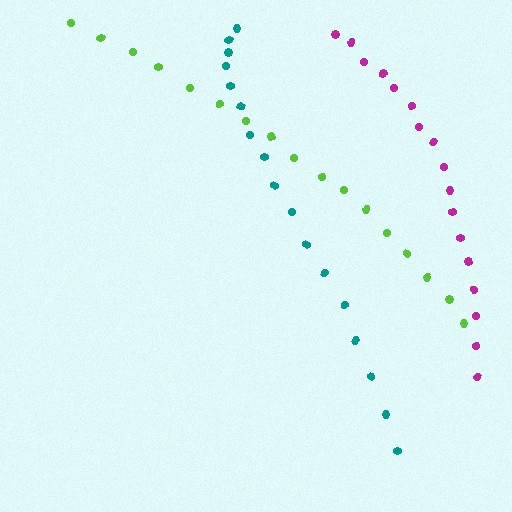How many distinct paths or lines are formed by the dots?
There are 3 distinct paths.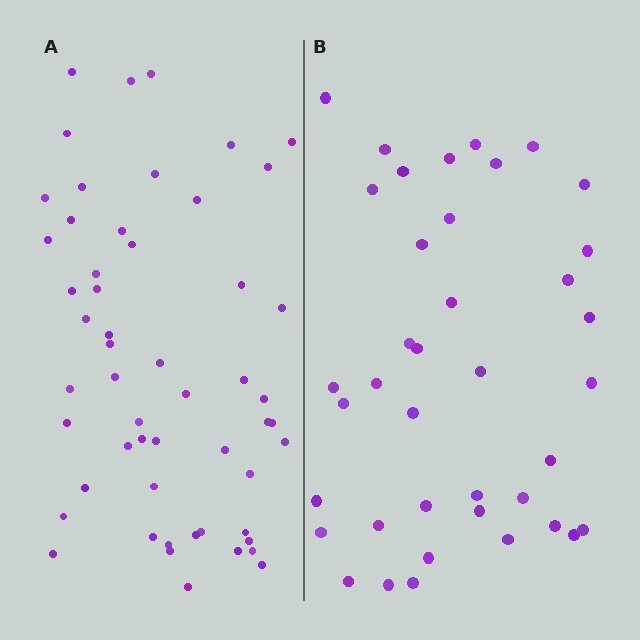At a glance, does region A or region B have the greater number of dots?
Region A (the left region) has more dots.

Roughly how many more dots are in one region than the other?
Region A has approximately 15 more dots than region B.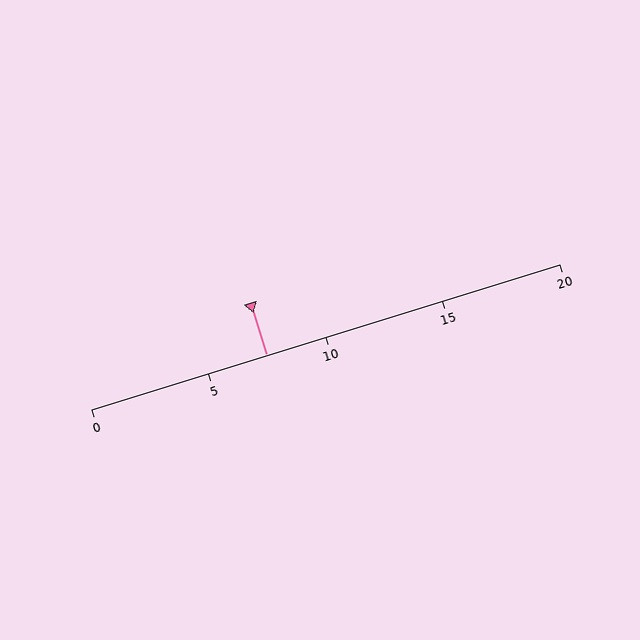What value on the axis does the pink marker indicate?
The marker indicates approximately 7.5.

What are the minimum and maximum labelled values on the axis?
The axis runs from 0 to 20.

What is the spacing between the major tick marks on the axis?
The major ticks are spaced 5 apart.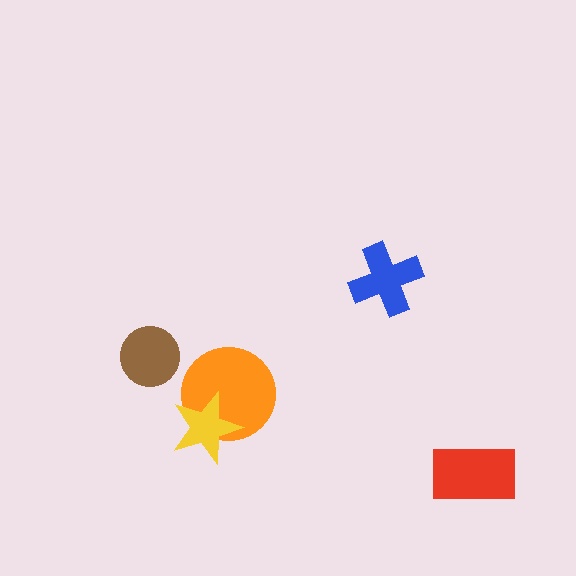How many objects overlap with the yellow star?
1 object overlaps with the yellow star.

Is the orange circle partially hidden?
Yes, it is partially covered by another shape.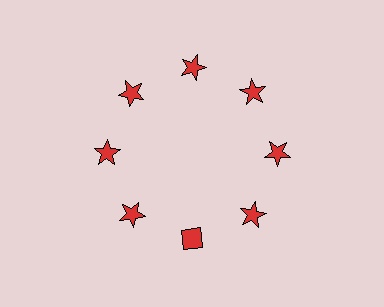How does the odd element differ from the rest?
It has a different shape: diamond instead of star.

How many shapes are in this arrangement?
There are 8 shapes arranged in a ring pattern.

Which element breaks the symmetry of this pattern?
The red diamond at roughly the 6 o'clock position breaks the symmetry. All other shapes are red stars.